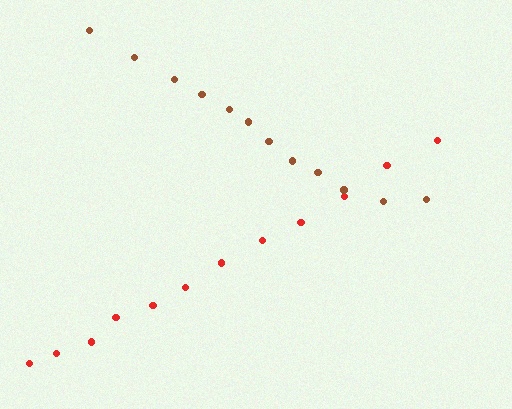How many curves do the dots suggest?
There are 2 distinct paths.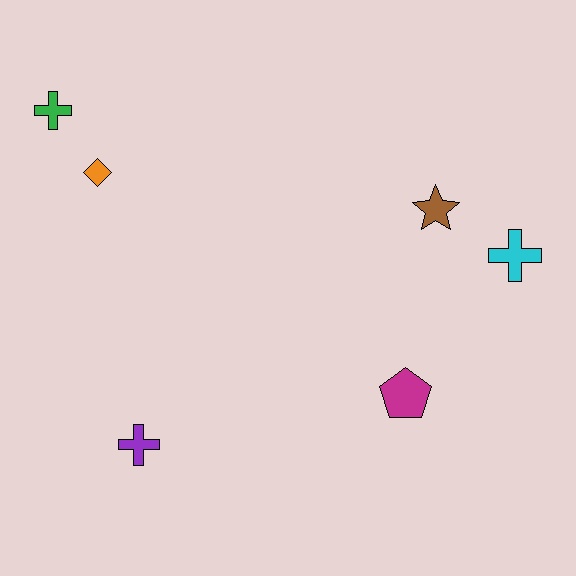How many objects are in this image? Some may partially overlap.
There are 6 objects.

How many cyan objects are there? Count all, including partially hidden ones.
There is 1 cyan object.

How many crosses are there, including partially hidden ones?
There are 3 crosses.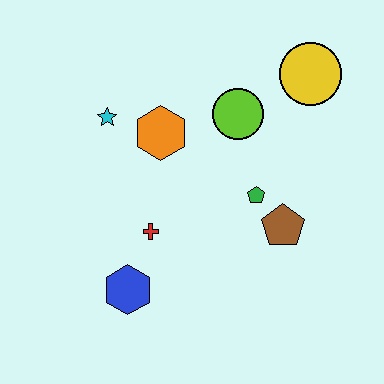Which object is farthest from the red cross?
The yellow circle is farthest from the red cross.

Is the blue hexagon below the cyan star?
Yes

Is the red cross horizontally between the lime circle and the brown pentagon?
No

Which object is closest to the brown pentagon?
The green pentagon is closest to the brown pentagon.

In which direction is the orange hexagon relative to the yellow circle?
The orange hexagon is to the left of the yellow circle.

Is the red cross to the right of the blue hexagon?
Yes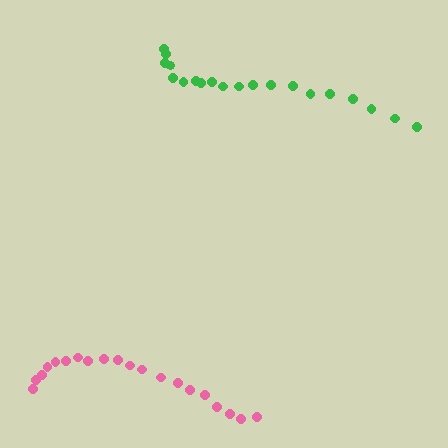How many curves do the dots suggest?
There are 2 distinct paths.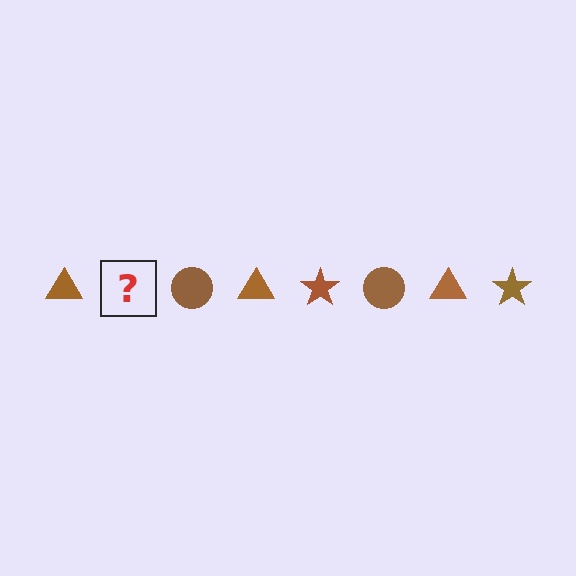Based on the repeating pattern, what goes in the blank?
The blank should be a brown star.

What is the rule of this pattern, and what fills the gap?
The rule is that the pattern cycles through triangle, star, circle shapes in brown. The gap should be filled with a brown star.